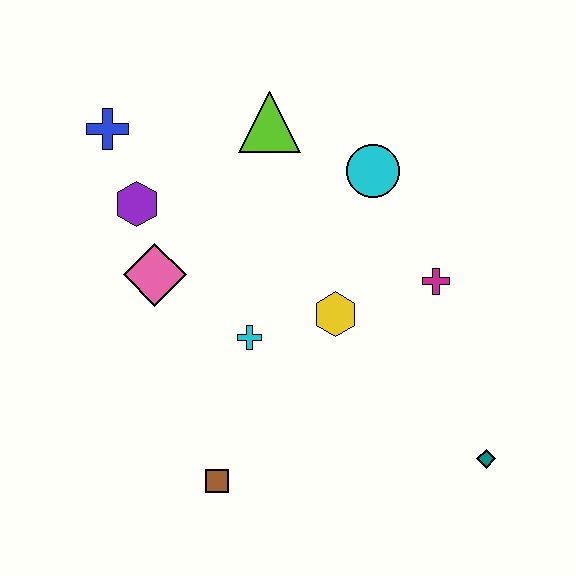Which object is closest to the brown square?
The cyan cross is closest to the brown square.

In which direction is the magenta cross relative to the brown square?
The magenta cross is to the right of the brown square.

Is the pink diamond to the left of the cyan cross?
Yes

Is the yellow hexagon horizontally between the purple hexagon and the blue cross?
No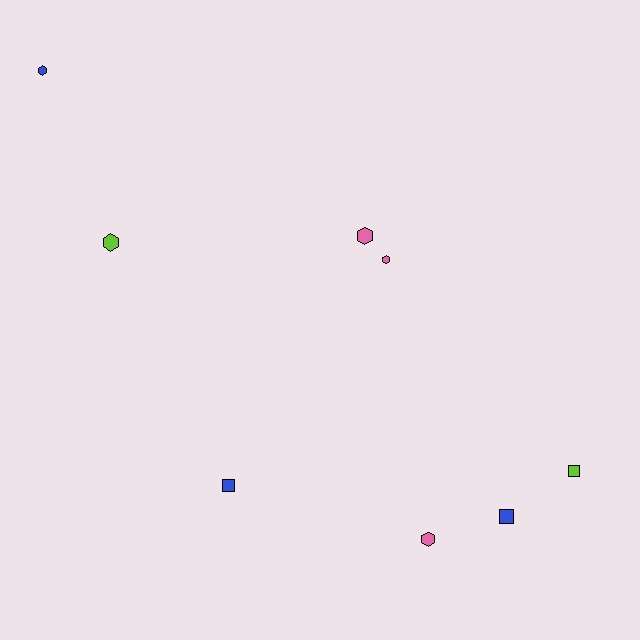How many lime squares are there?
There is 1 lime square.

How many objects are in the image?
There are 8 objects.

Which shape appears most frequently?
Hexagon, with 5 objects.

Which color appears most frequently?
Blue, with 3 objects.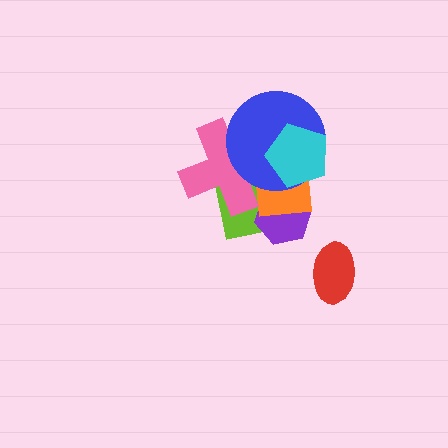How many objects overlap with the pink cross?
4 objects overlap with the pink cross.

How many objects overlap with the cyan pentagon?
3 objects overlap with the cyan pentagon.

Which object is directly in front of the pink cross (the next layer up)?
The blue circle is directly in front of the pink cross.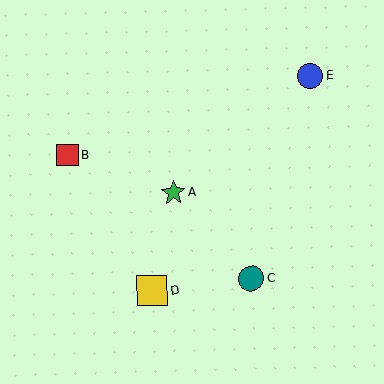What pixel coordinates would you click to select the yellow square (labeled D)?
Click at (152, 291) to select the yellow square D.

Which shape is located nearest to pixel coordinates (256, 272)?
The teal circle (labeled C) at (251, 278) is nearest to that location.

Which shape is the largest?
The yellow square (labeled D) is the largest.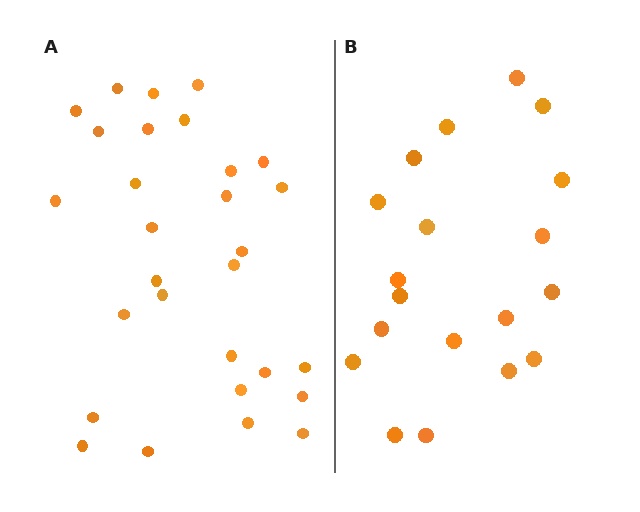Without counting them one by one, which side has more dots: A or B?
Region A (the left region) has more dots.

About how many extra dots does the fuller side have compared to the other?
Region A has roughly 10 or so more dots than region B.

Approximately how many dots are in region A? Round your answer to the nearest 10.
About 30 dots. (The exact count is 29, which rounds to 30.)